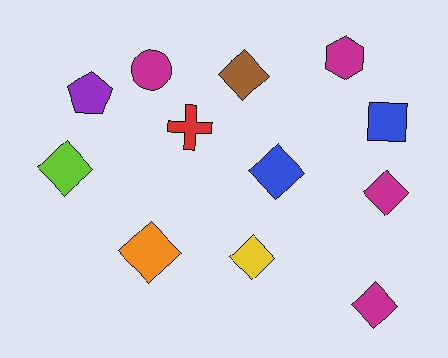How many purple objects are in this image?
There is 1 purple object.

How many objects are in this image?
There are 12 objects.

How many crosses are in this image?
There is 1 cross.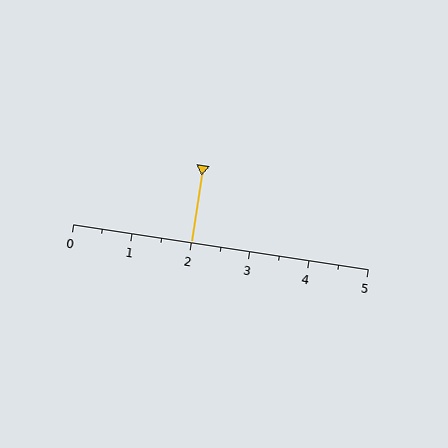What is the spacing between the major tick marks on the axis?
The major ticks are spaced 1 apart.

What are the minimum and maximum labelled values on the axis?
The axis runs from 0 to 5.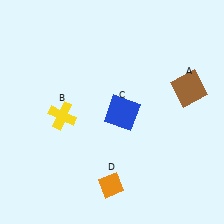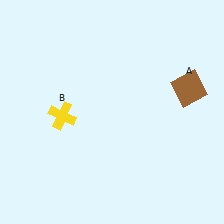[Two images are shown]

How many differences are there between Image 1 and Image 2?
There are 2 differences between the two images.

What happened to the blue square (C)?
The blue square (C) was removed in Image 2. It was in the bottom-right area of Image 1.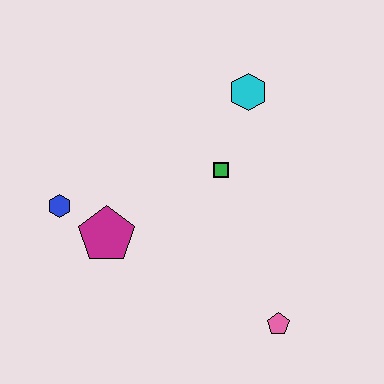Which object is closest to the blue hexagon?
The magenta pentagon is closest to the blue hexagon.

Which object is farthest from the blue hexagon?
The pink pentagon is farthest from the blue hexagon.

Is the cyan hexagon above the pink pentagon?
Yes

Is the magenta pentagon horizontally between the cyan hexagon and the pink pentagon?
No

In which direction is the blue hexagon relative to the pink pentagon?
The blue hexagon is to the left of the pink pentagon.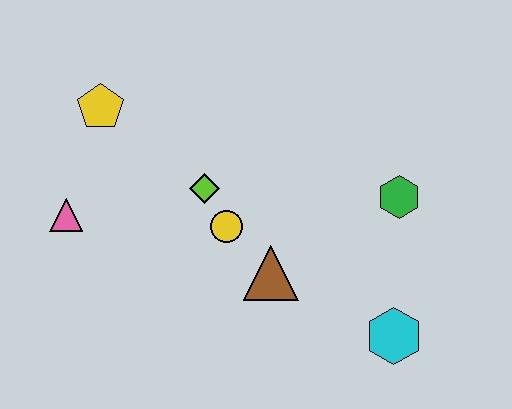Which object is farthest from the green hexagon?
The pink triangle is farthest from the green hexagon.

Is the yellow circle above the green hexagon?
No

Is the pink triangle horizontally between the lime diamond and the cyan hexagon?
No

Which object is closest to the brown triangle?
The yellow circle is closest to the brown triangle.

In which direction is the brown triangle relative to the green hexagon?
The brown triangle is to the left of the green hexagon.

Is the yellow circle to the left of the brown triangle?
Yes